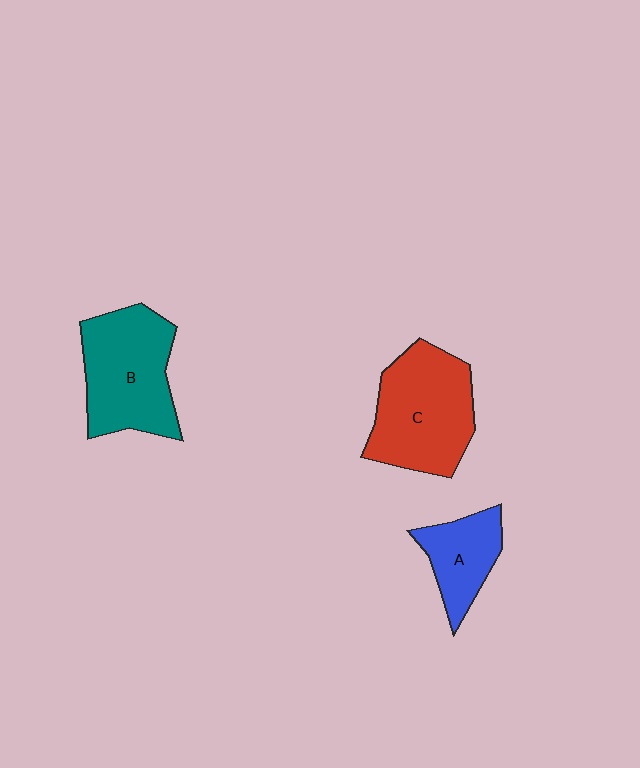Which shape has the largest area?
Shape C (red).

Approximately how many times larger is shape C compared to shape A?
Approximately 1.8 times.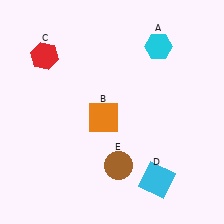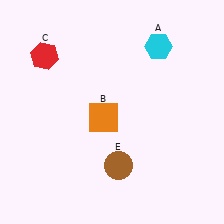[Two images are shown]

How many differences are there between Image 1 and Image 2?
There is 1 difference between the two images.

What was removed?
The cyan square (D) was removed in Image 2.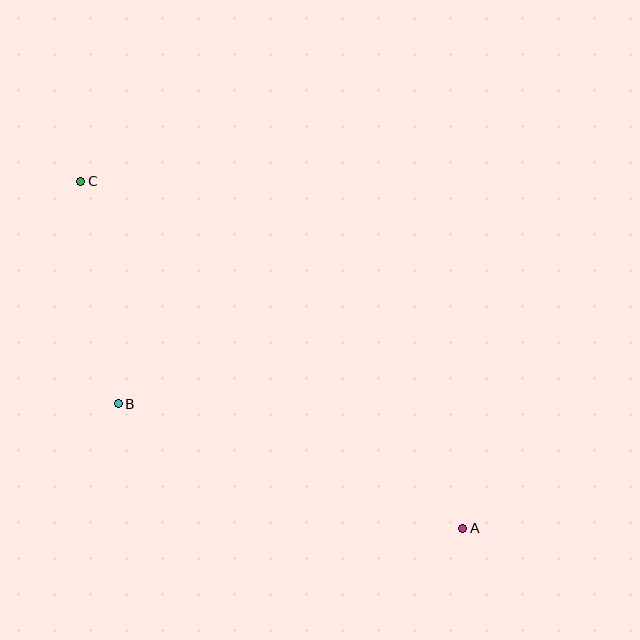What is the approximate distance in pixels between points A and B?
The distance between A and B is approximately 366 pixels.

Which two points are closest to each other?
Points B and C are closest to each other.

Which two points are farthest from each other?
Points A and C are farthest from each other.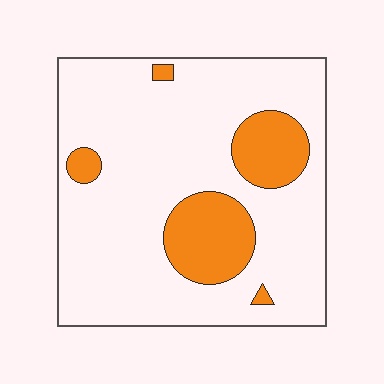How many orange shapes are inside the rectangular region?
5.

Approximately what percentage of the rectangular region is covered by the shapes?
Approximately 20%.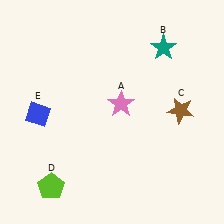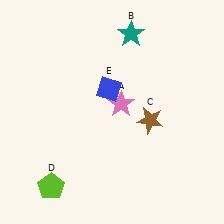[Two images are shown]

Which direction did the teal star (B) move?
The teal star (B) moved left.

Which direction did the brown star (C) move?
The brown star (C) moved left.